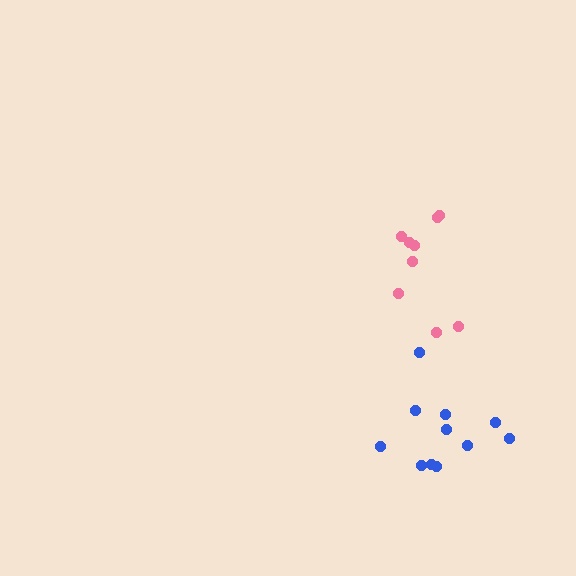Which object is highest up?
The pink cluster is topmost.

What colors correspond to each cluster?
The clusters are colored: blue, pink.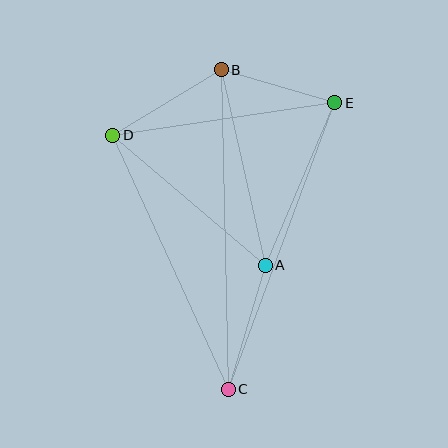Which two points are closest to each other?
Points B and E are closest to each other.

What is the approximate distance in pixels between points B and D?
The distance between B and D is approximately 127 pixels.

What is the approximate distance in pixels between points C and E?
The distance between C and E is approximately 306 pixels.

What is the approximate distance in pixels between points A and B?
The distance between A and B is approximately 200 pixels.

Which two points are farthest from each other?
Points B and C are farthest from each other.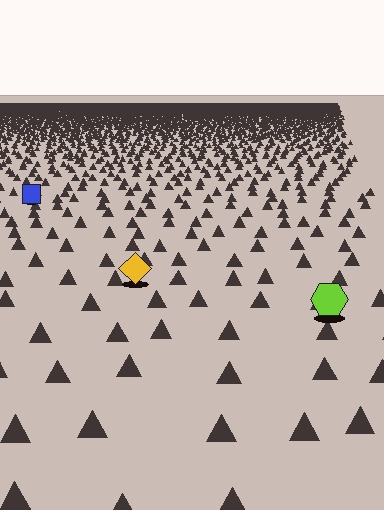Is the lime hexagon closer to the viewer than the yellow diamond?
Yes. The lime hexagon is closer — you can tell from the texture gradient: the ground texture is coarser near it.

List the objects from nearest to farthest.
From nearest to farthest: the lime hexagon, the yellow diamond, the blue square.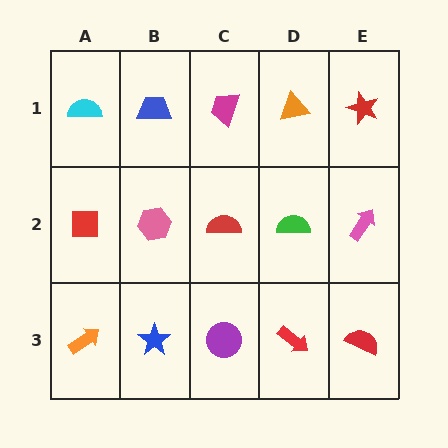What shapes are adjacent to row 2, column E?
A red star (row 1, column E), a red semicircle (row 3, column E), a green semicircle (row 2, column D).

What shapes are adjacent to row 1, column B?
A pink hexagon (row 2, column B), a cyan semicircle (row 1, column A), a magenta trapezoid (row 1, column C).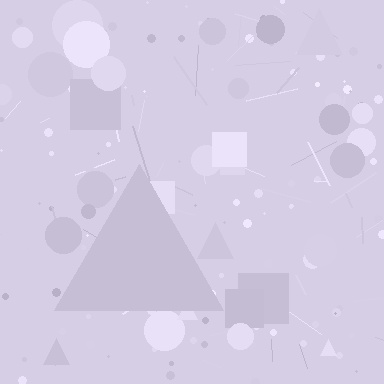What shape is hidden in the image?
A triangle is hidden in the image.